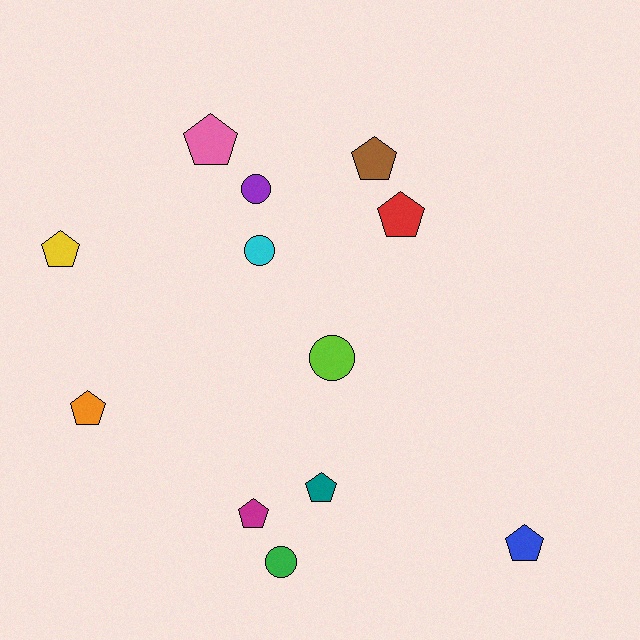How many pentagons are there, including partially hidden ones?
There are 8 pentagons.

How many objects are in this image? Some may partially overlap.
There are 12 objects.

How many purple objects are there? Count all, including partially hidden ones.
There is 1 purple object.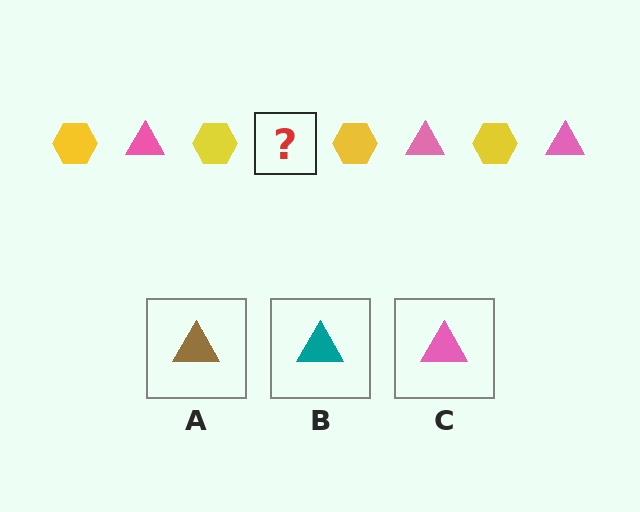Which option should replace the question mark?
Option C.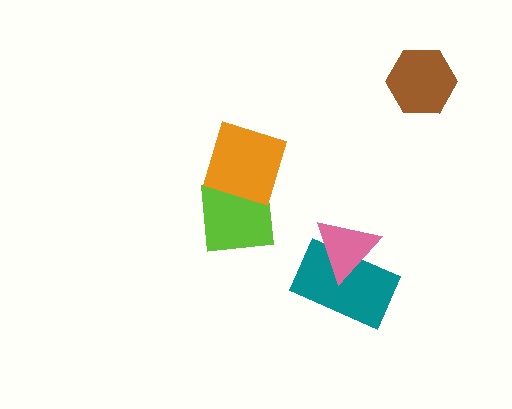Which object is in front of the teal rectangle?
The pink triangle is in front of the teal rectangle.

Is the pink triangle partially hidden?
No, no other shape covers it.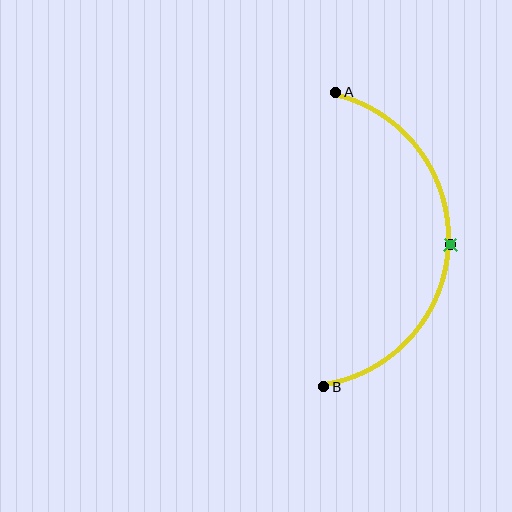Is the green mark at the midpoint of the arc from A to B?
Yes. The green mark lies on the arc at equal arc-length from both A and B — it is the arc midpoint.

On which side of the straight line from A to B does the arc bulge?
The arc bulges to the right of the straight line connecting A and B.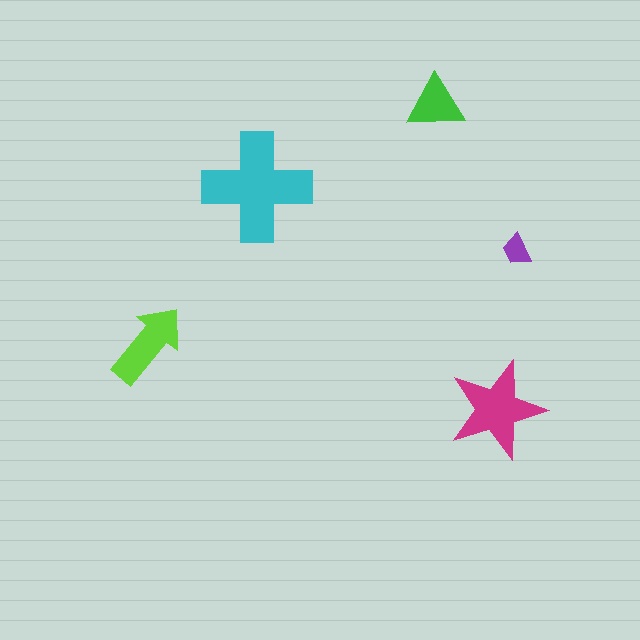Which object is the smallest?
The purple trapezoid.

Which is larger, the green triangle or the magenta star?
The magenta star.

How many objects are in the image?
There are 5 objects in the image.